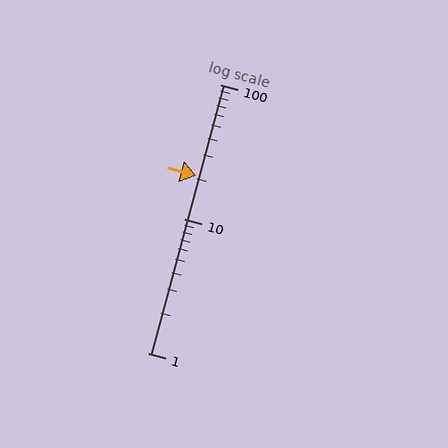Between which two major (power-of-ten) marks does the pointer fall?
The pointer is between 10 and 100.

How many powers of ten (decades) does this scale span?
The scale spans 2 decades, from 1 to 100.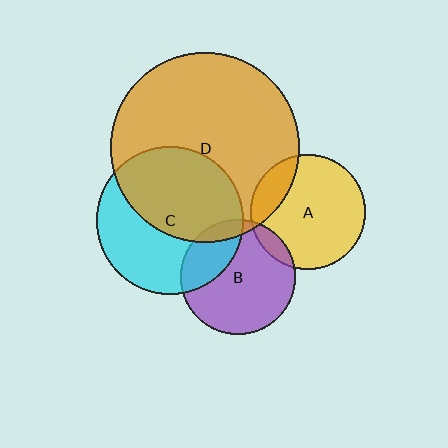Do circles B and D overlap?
Yes.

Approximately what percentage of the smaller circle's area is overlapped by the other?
Approximately 10%.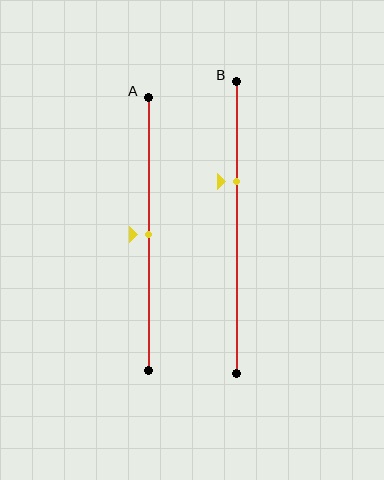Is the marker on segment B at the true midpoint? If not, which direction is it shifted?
No, the marker on segment B is shifted upward by about 16% of the segment length.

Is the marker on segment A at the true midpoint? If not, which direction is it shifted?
Yes, the marker on segment A is at the true midpoint.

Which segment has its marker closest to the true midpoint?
Segment A has its marker closest to the true midpoint.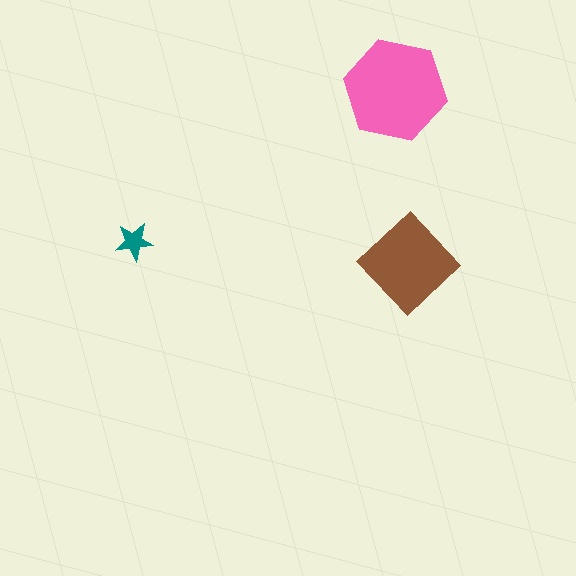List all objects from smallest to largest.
The teal star, the brown diamond, the pink hexagon.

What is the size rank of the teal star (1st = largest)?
3rd.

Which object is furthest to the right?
The brown diamond is rightmost.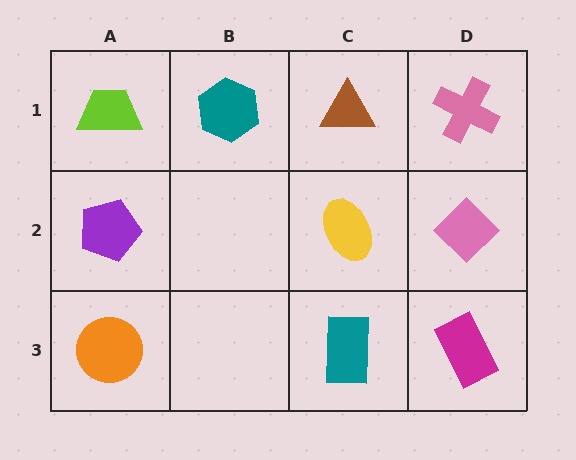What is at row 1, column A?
A lime trapezoid.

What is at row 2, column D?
A pink diamond.